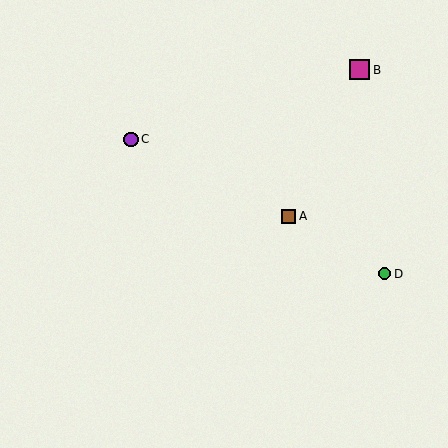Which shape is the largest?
The magenta square (labeled B) is the largest.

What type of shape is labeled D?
Shape D is a green circle.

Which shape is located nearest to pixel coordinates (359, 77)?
The magenta square (labeled B) at (360, 70) is nearest to that location.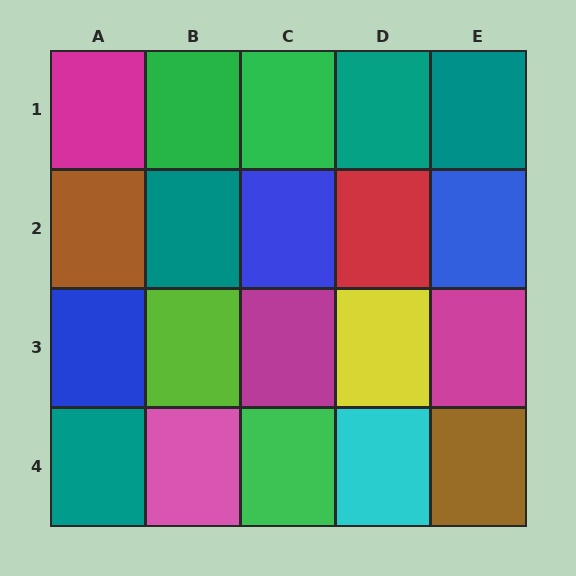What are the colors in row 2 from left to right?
Brown, teal, blue, red, blue.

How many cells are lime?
1 cell is lime.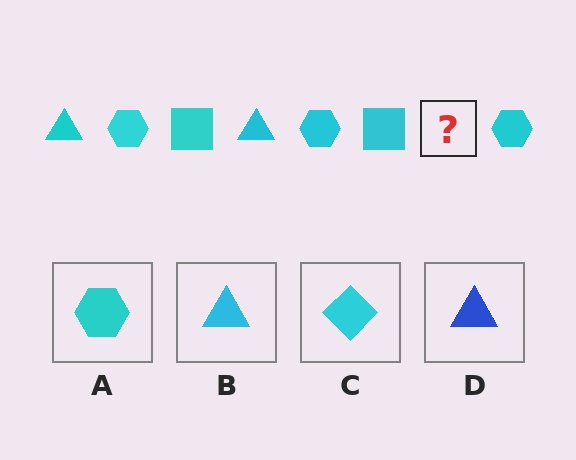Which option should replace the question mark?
Option B.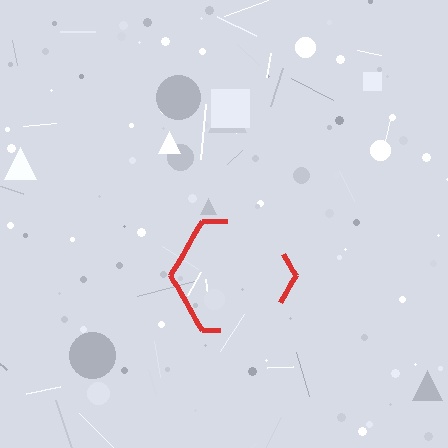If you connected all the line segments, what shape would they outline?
They would outline a hexagon.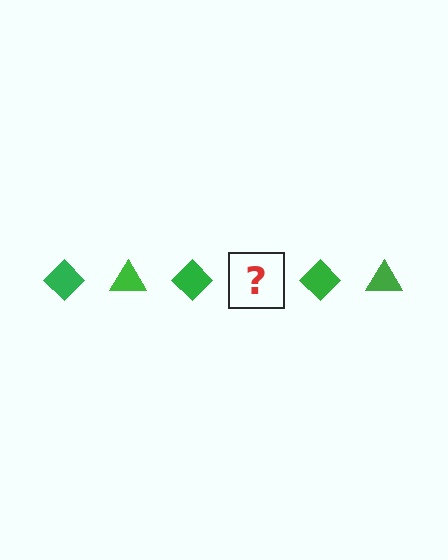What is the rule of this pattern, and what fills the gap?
The rule is that the pattern cycles through diamond, triangle shapes in green. The gap should be filled with a green triangle.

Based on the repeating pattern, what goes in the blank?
The blank should be a green triangle.